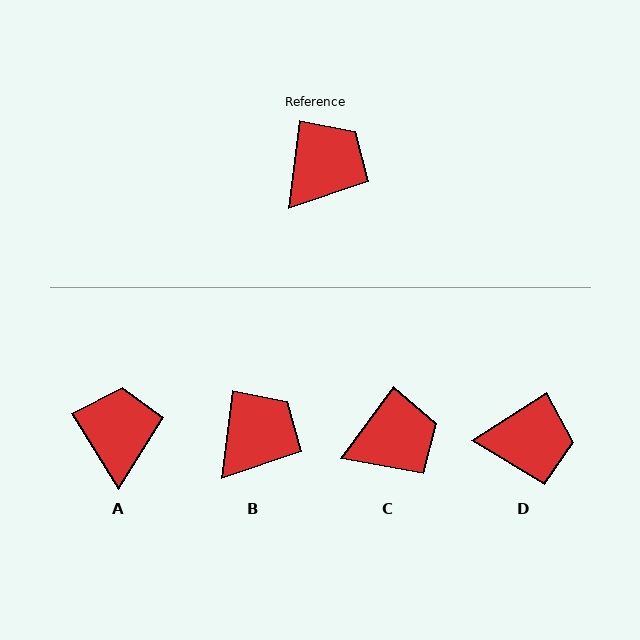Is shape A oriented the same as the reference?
No, it is off by about 39 degrees.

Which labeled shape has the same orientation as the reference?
B.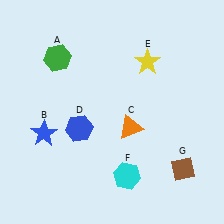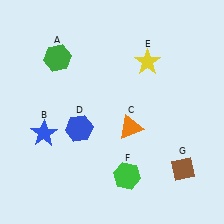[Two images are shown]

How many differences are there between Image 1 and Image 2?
There is 1 difference between the two images.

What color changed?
The hexagon (F) changed from cyan in Image 1 to green in Image 2.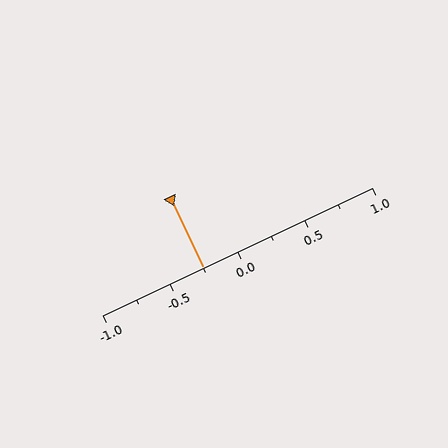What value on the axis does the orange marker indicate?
The marker indicates approximately -0.25.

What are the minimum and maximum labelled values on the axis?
The axis runs from -1.0 to 1.0.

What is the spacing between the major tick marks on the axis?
The major ticks are spaced 0.5 apart.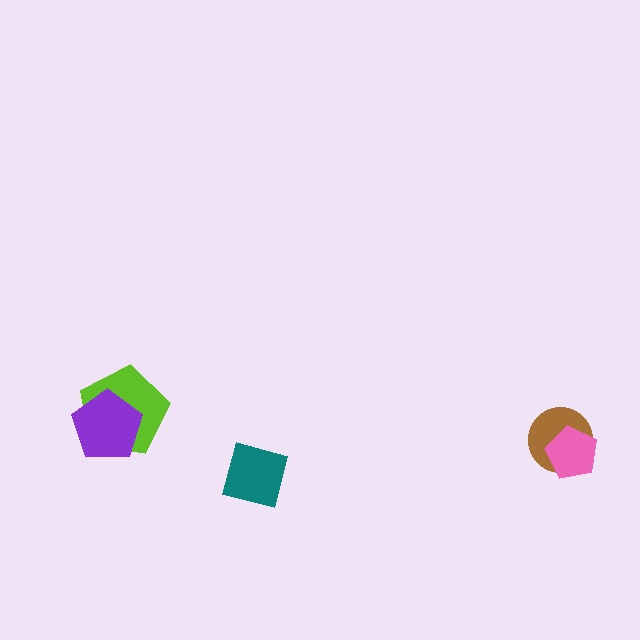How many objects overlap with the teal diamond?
0 objects overlap with the teal diamond.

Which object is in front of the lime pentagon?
The purple pentagon is in front of the lime pentagon.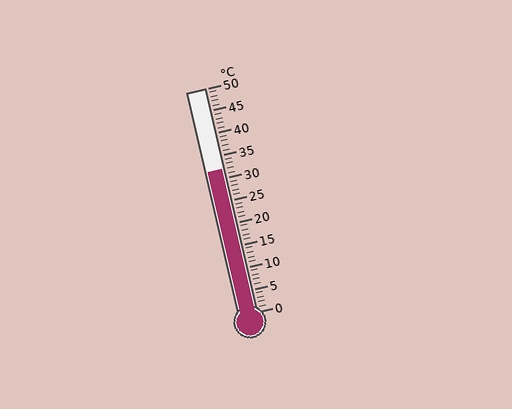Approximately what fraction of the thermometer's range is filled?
The thermometer is filled to approximately 65% of its range.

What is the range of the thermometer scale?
The thermometer scale ranges from 0°C to 50°C.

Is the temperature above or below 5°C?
The temperature is above 5°C.